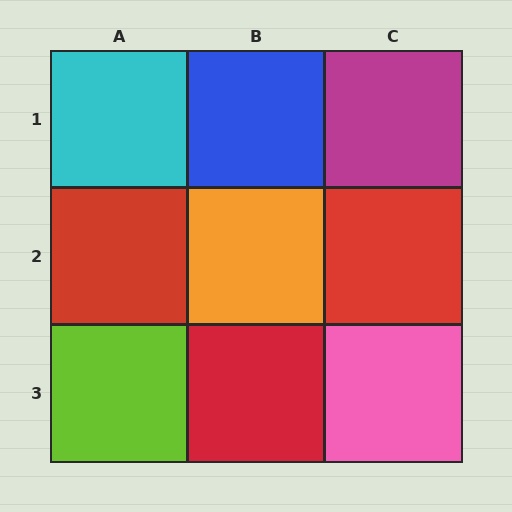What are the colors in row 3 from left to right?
Lime, red, pink.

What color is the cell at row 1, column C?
Magenta.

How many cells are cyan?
1 cell is cyan.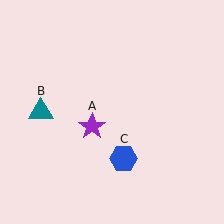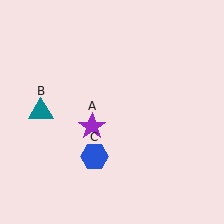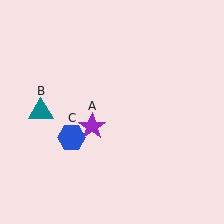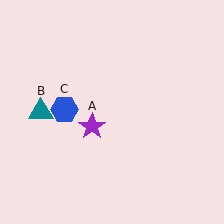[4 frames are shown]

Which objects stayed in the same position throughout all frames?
Purple star (object A) and teal triangle (object B) remained stationary.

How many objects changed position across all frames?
1 object changed position: blue hexagon (object C).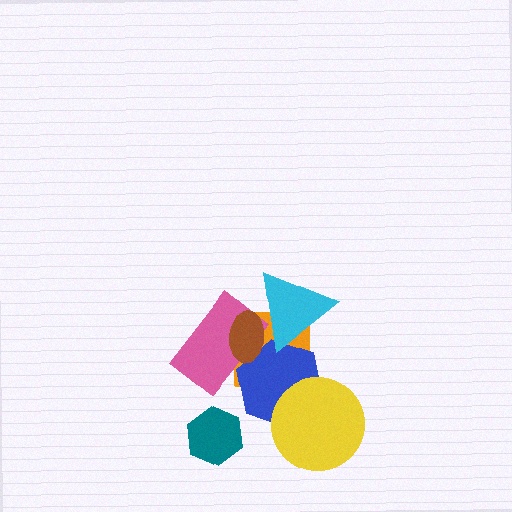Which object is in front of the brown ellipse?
The cyan triangle is in front of the brown ellipse.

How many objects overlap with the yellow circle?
1 object overlaps with the yellow circle.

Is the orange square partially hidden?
Yes, it is partially covered by another shape.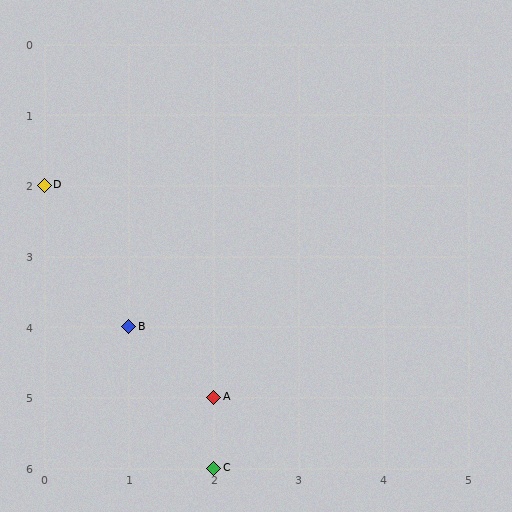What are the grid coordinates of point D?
Point D is at grid coordinates (0, 2).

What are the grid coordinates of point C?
Point C is at grid coordinates (2, 6).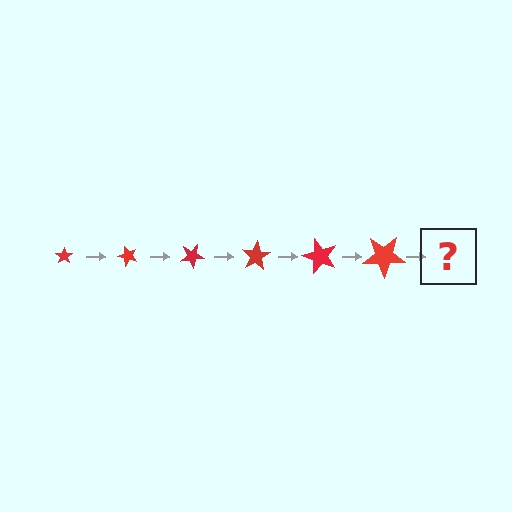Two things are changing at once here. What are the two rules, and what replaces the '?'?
The two rules are that the star grows larger each step and it rotates 50 degrees each step. The '?' should be a star, larger than the previous one and rotated 300 degrees from the start.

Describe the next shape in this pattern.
It should be a star, larger than the previous one and rotated 300 degrees from the start.